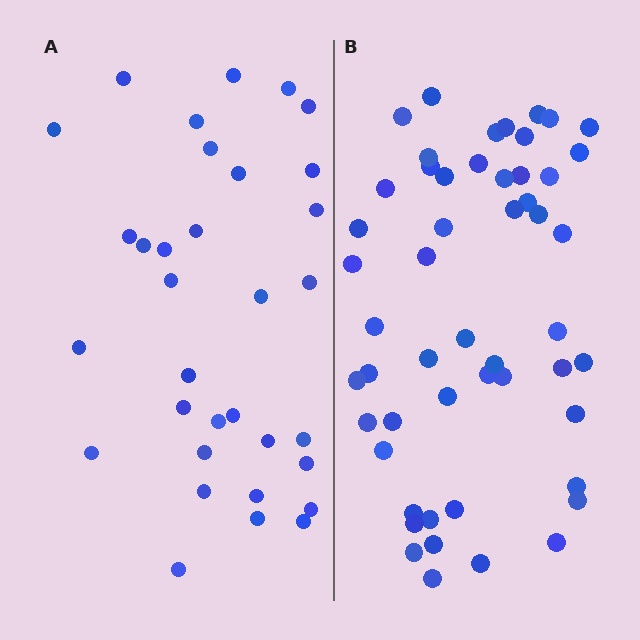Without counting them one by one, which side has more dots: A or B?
Region B (the right region) has more dots.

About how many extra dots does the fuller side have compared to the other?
Region B has approximately 20 more dots than region A.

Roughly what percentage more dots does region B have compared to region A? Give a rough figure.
About 60% more.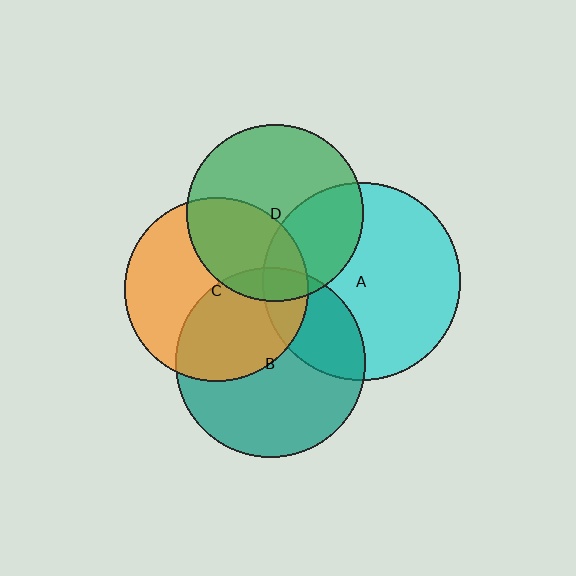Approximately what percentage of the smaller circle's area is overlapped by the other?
Approximately 15%.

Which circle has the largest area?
Circle A (cyan).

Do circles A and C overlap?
Yes.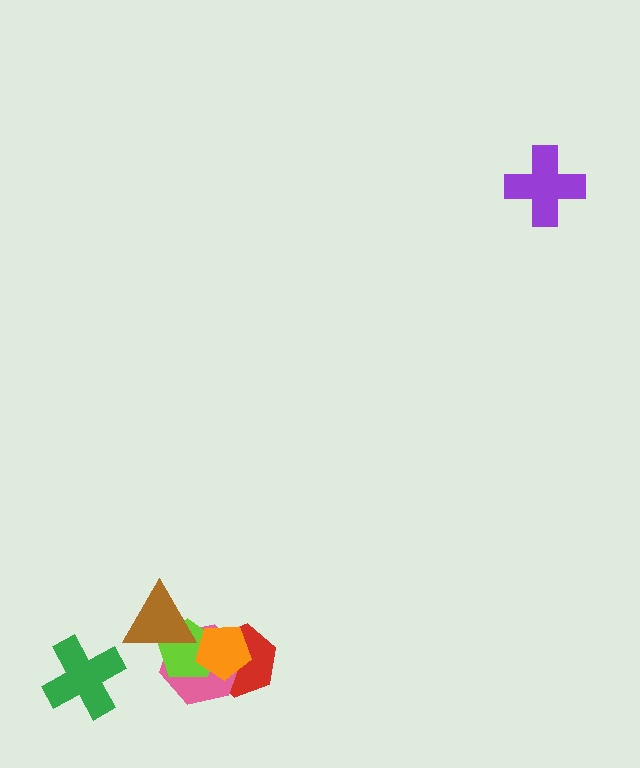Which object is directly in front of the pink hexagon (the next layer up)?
The lime pentagon is directly in front of the pink hexagon.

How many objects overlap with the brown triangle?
2 objects overlap with the brown triangle.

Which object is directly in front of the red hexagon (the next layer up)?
The pink hexagon is directly in front of the red hexagon.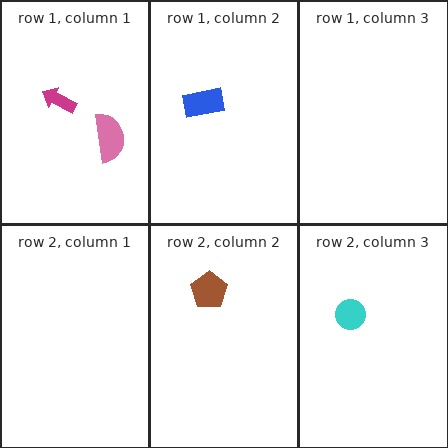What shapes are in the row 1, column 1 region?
The pink semicircle, the magenta arrow.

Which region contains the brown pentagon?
The row 2, column 2 region.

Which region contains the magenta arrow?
The row 1, column 1 region.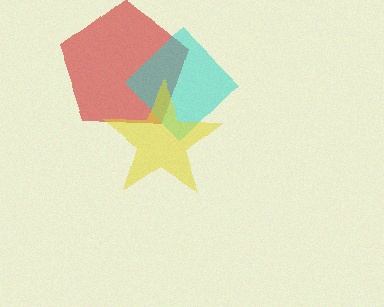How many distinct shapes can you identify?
There are 3 distinct shapes: a red pentagon, a cyan diamond, a yellow star.